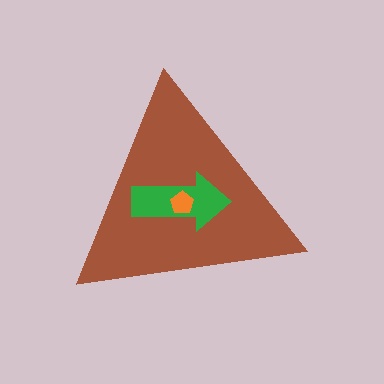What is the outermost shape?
The brown triangle.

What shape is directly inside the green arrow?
The orange pentagon.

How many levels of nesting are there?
3.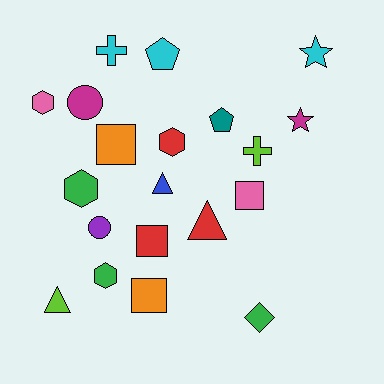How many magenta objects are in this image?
There are 2 magenta objects.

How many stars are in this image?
There are 2 stars.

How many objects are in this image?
There are 20 objects.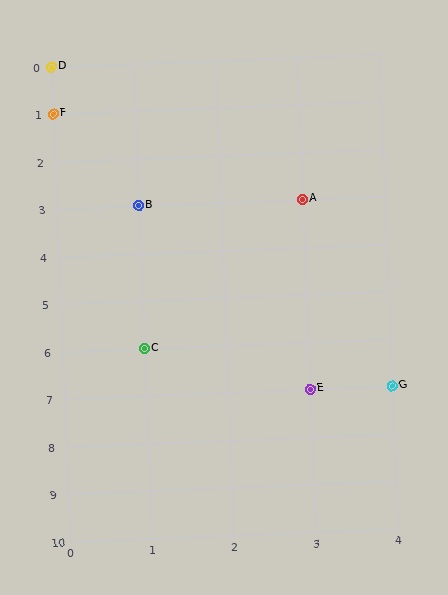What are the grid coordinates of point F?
Point F is at grid coordinates (0, 1).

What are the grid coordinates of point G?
Point G is at grid coordinates (4, 7).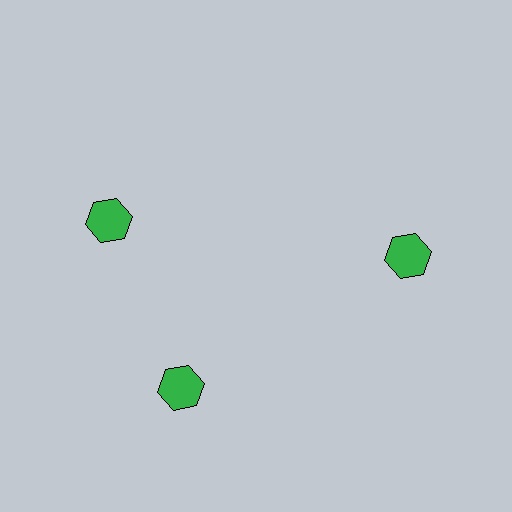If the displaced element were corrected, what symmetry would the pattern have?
It would have 3-fold rotational symmetry — the pattern would map onto itself every 120 degrees.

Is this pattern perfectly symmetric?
No. The 3 green hexagons are arranged in a ring, but one element near the 11 o'clock position is rotated out of alignment along the ring, breaking the 3-fold rotational symmetry.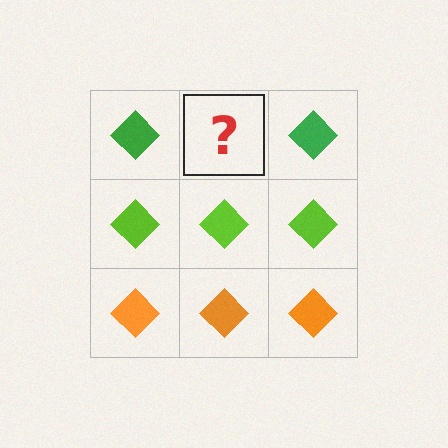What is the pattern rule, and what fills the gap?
The rule is that each row has a consistent color. The gap should be filled with a green diamond.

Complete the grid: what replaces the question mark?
The question mark should be replaced with a green diamond.